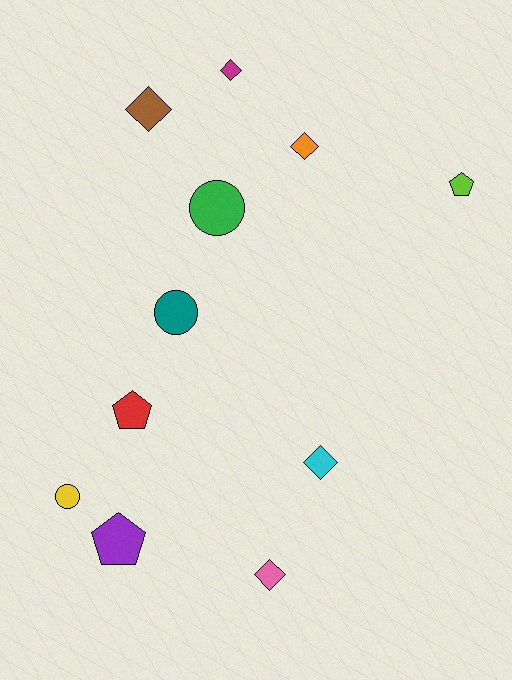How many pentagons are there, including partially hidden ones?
There are 3 pentagons.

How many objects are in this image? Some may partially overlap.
There are 11 objects.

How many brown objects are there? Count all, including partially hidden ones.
There is 1 brown object.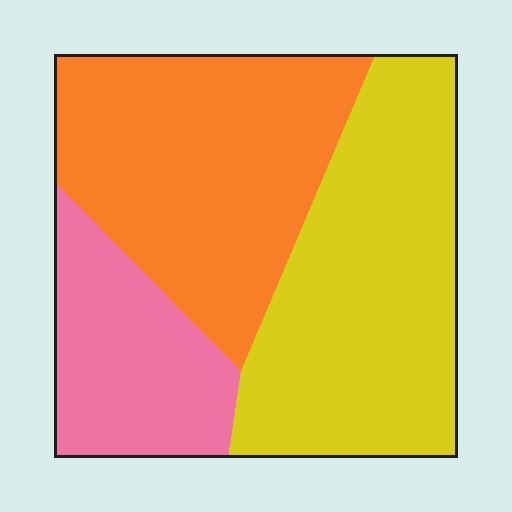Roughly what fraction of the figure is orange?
Orange takes up about three eighths (3/8) of the figure.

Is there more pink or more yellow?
Yellow.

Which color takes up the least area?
Pink, at roughly 20%.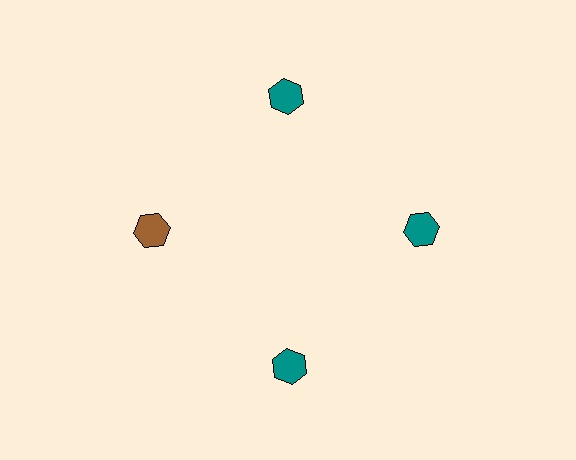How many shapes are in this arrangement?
There are 4 shapes arranged in a ring pattern.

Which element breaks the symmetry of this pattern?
The brown hexagon at roughly the 9 o'clock position breaks the symmetry. All other shapes are teal hexagons.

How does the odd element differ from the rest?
It has a different color: brown instead of teal.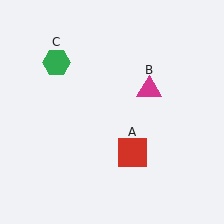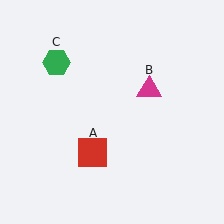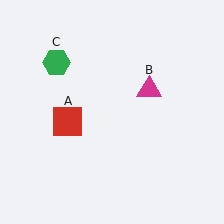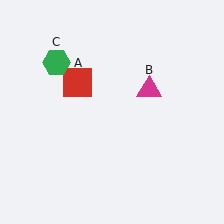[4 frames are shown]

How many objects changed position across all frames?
1 object changed position: red square (object A).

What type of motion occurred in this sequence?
The red square (object A) rotated clockwise around the center of the scene.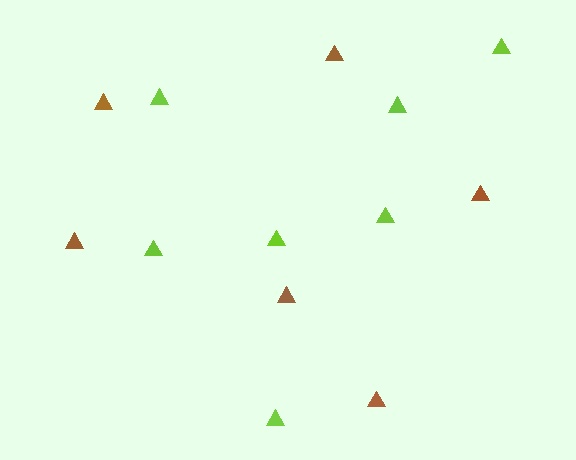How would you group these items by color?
There are 2 groups: one group of lime triangles (7) and one group of brown triangles (6).